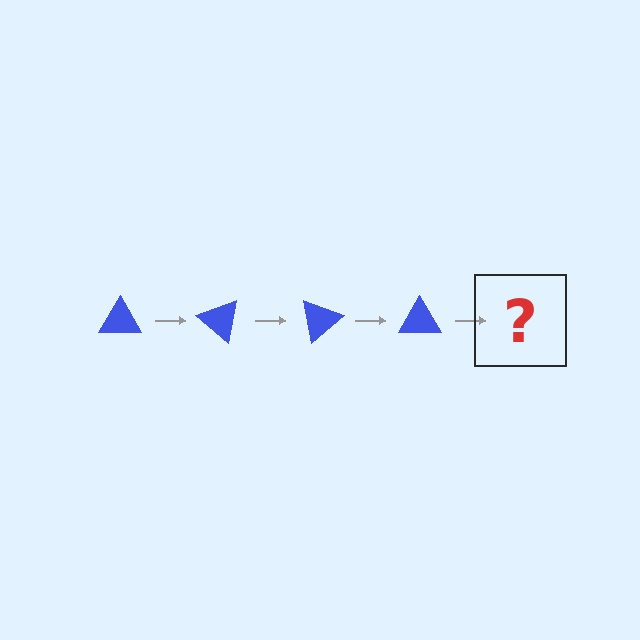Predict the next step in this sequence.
The next step is a blue triangle rotated 160 degrees.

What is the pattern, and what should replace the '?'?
The pattern is that the triangle rotates 40 degrees each step. The '?' should be a blue triangle rotated 160 degrees.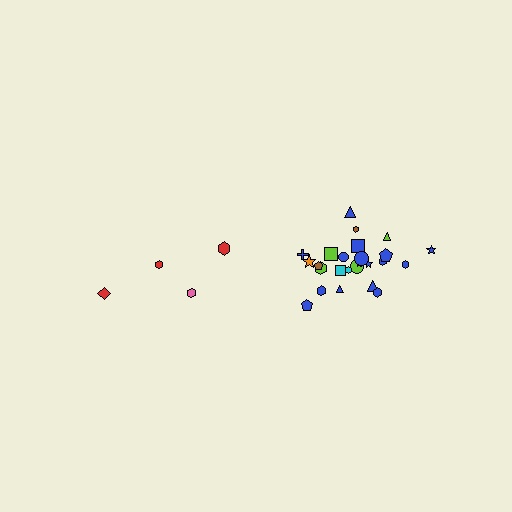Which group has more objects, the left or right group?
The right group.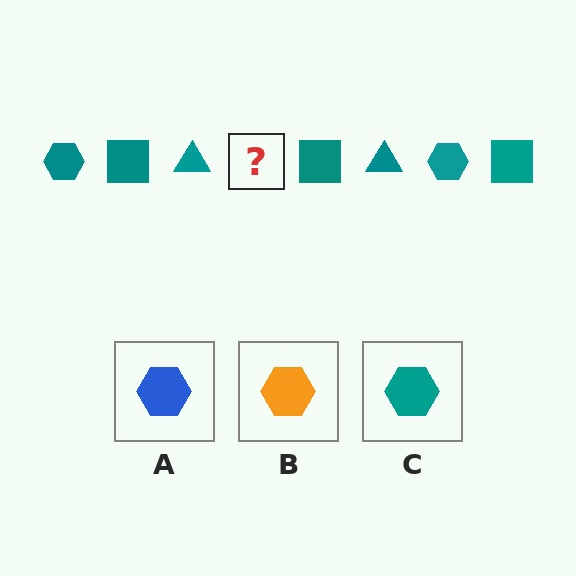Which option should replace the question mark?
Option C.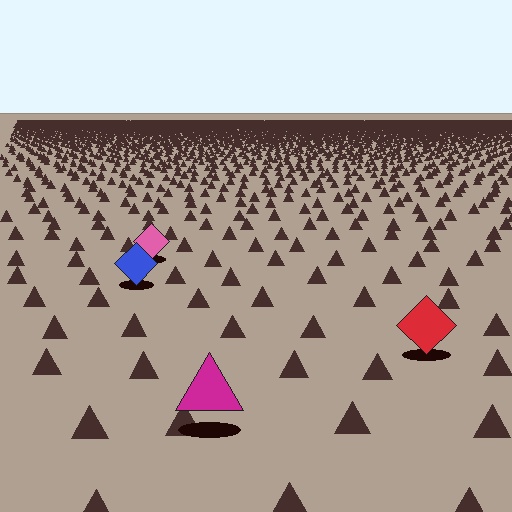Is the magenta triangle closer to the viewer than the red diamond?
Yes. The magenta triangle is closer — you can tell from the texture gradient: the ground texture is coarser near it.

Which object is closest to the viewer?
The magenta triangle is closest. The texture marks near it are larger and more spread out.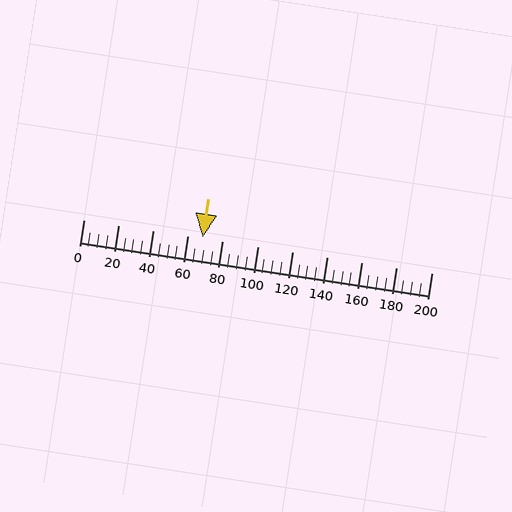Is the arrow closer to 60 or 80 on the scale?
The arrow is closer to 60.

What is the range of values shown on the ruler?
The ruler shows values from 0 to 200.